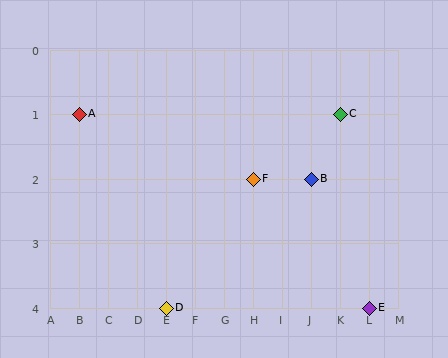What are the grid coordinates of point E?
Point E is at grid coordinates (L, 4).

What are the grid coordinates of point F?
Point F is at grid coordinates (H, 2).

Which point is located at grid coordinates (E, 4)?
Point D is at (E, 4).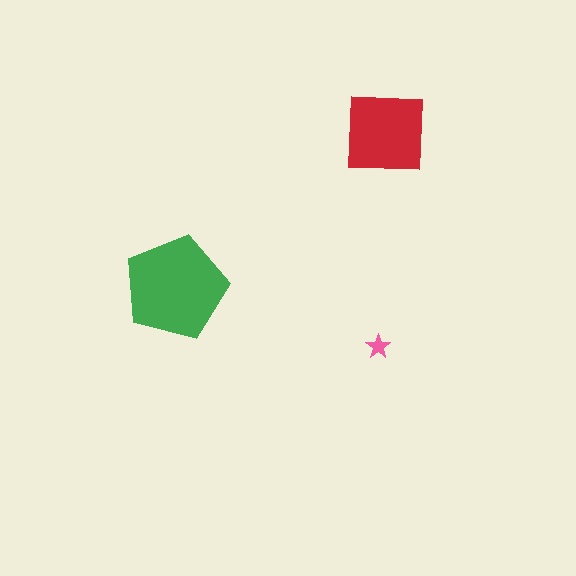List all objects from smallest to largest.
The pink star, the red square, the green pentagon.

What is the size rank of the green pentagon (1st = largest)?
1st.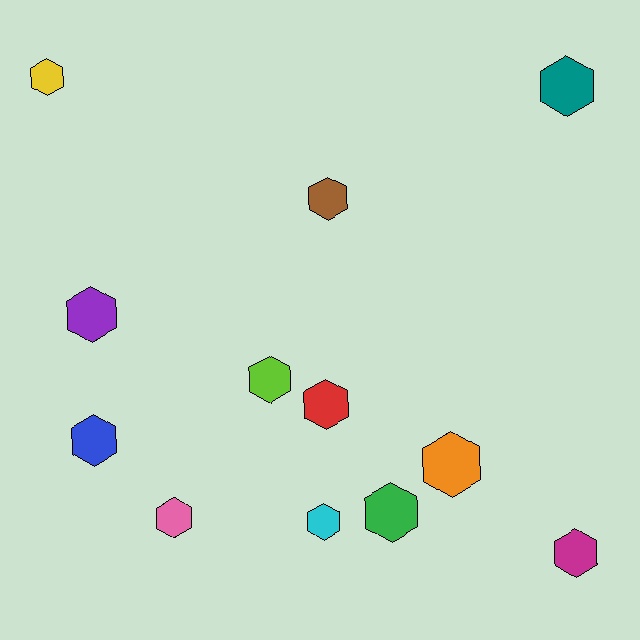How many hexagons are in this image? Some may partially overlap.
There are 12 hexagons.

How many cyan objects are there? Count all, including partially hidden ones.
There is 1 cyan object.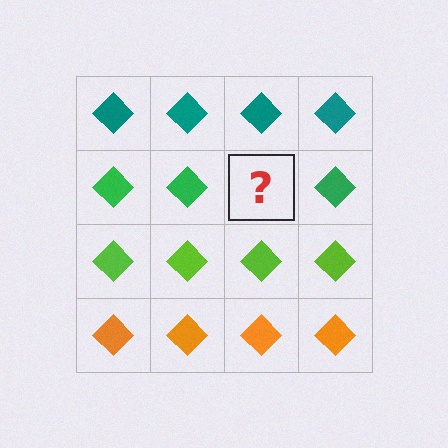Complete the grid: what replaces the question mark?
The question mark should be replaced with a green diamond.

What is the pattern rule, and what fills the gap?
The rule is that each row has a consistent color. The gap should be filled with a green diamond.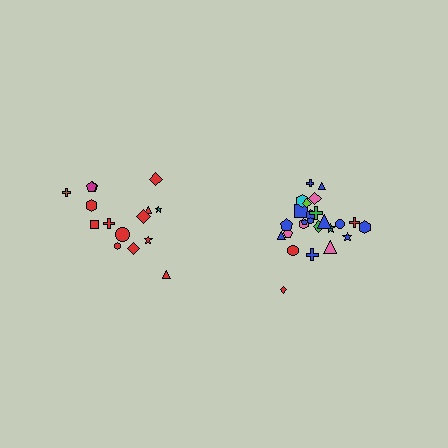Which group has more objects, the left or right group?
The right group.